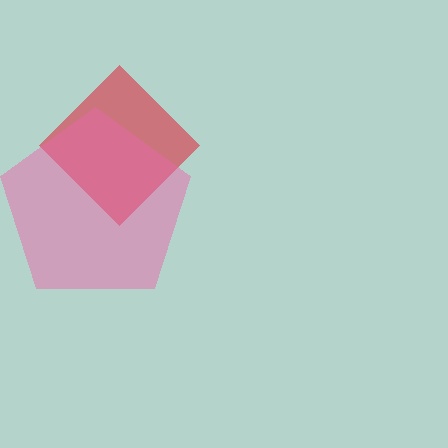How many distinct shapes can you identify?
There are 2 distinct shapes: a red diamond, a pink pentagon.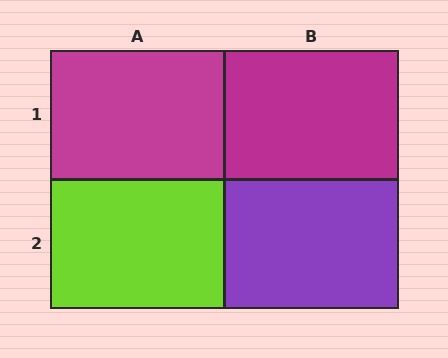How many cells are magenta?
2 cells are magenta.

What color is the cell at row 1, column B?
Magenta.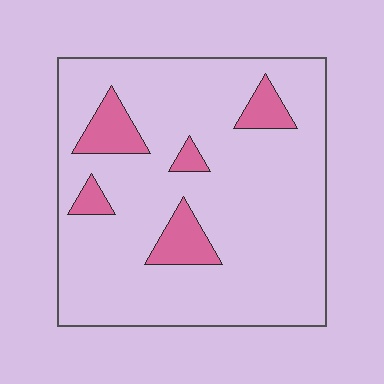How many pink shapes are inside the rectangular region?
5.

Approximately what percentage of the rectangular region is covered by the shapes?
Approximately 15%.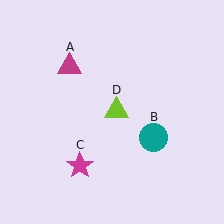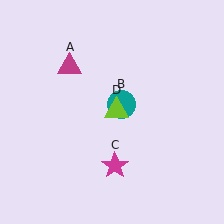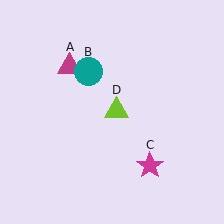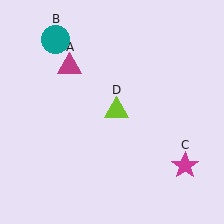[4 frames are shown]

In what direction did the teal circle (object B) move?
The teal circle (object B) moved up and to the left.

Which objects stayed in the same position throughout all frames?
Magenta triangle (object A) and lime triangle (object D) remained stationary.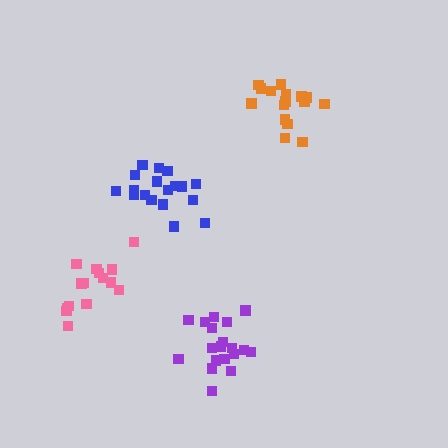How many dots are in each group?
Group 1: 16 dots, Group 2: 18 dots, Group 3: 15 dots, Group 4: 19 dots (68 total).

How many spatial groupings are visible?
There are 4 spatial groupings.